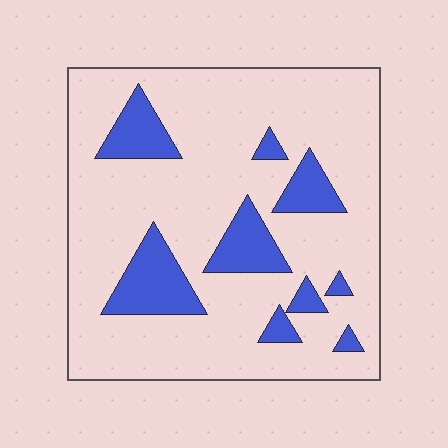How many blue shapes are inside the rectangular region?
9.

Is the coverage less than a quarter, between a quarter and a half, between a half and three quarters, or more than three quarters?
Less than a quarter.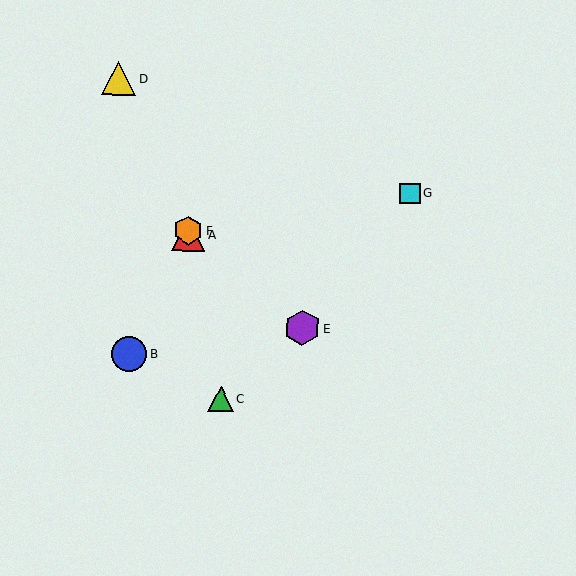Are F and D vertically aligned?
No, F is at x≈188 and D is at x≈119.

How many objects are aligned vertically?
2 objects (A, F) are aligned vertically.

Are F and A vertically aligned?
Yes, both are at x≈188.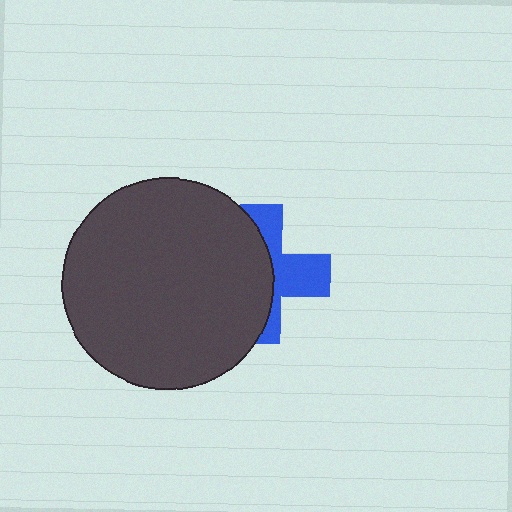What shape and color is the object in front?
The object in front is a dark gray circle.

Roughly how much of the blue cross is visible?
A small part of it is visible (roughly 43%).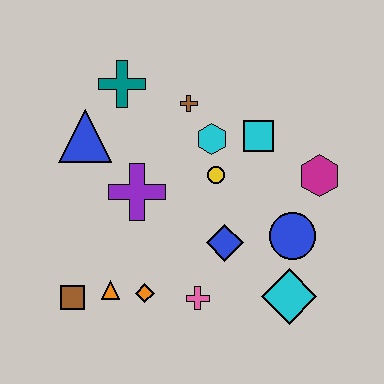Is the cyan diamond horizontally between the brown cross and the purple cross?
No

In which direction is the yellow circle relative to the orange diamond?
The yellow circle is above the orange diamond.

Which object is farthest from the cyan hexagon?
The brown square is farthest from the cyan hexagon.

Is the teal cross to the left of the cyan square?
Yes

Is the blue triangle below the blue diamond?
No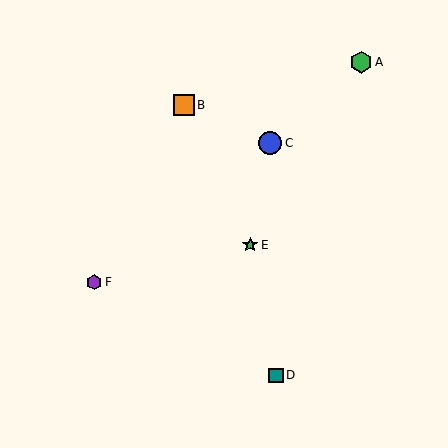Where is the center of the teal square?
The center of the teal square is at (276, 375).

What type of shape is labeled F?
Shape F is a purple hexagon.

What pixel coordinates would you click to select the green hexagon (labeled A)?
Click at (361, 62) to select the green hexagon A.